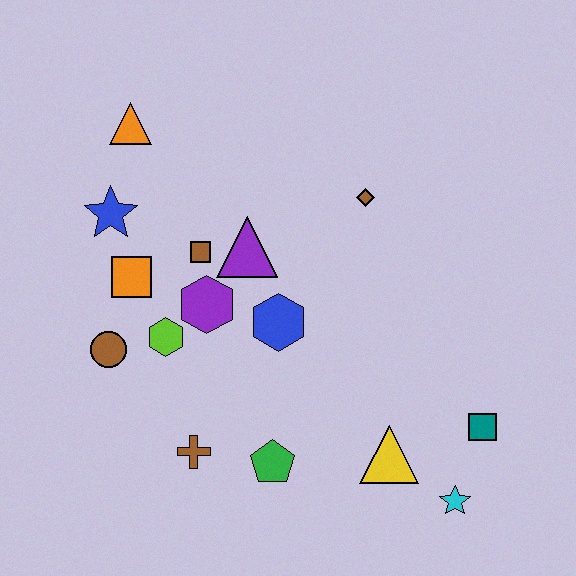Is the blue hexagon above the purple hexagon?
No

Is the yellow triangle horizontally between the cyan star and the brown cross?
Yes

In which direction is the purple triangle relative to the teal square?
The purple triangle is to the left of the teal square.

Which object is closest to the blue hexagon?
The purple hexagon is closest to the blue hexagon.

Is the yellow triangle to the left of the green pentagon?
No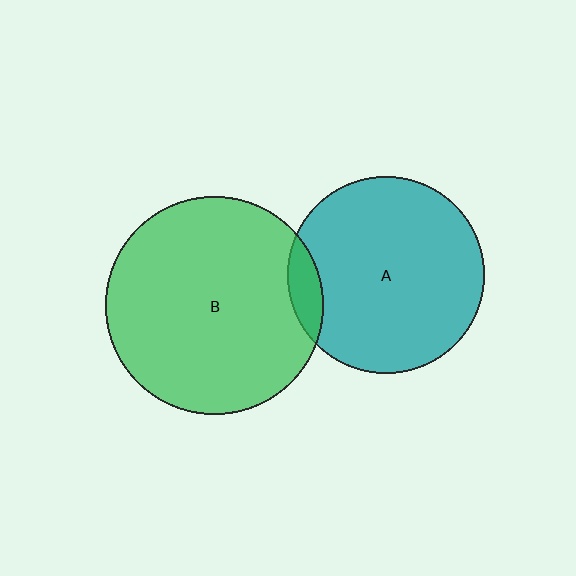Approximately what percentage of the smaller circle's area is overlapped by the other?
Approximately 10%.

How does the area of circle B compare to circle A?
Approximately 1.2 times.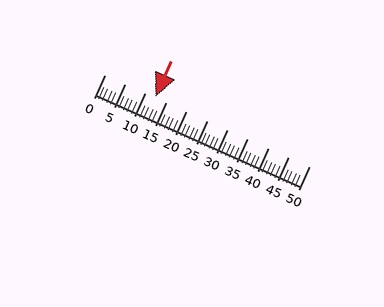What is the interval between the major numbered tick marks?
The major tick marks are spaced 5 units apart.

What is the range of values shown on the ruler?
The ruler shows values from 0 to 50.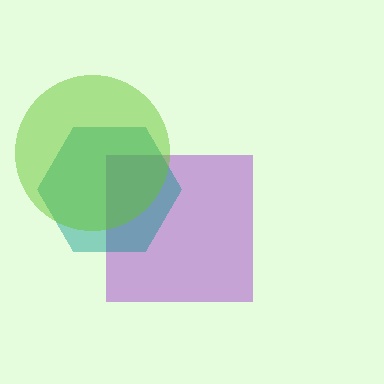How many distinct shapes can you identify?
There are 3 distinct shapes: a purple square, a teal hexagon, a lime circle.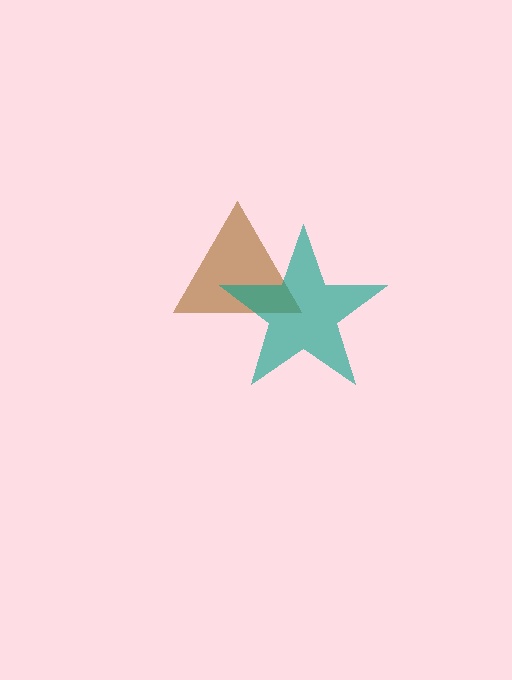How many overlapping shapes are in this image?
There are 2 overlapping shapes in the image.